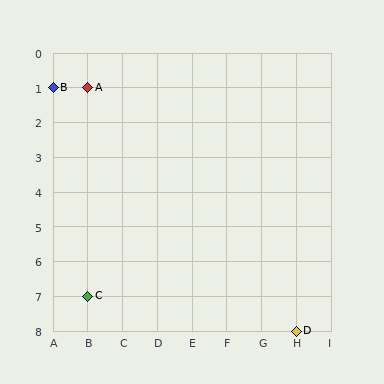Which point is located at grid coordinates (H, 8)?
Point D is at (H, 8).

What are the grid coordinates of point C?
Point C is at grid coordinates (B, 7).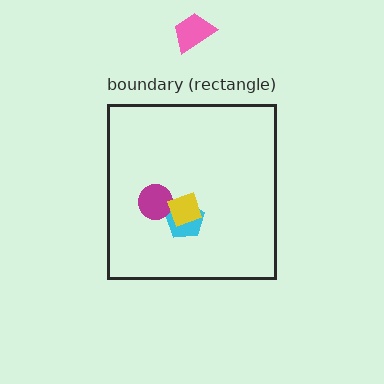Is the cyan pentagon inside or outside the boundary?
Inside.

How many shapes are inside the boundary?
3 inside, 1 outside.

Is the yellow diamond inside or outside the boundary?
Inside.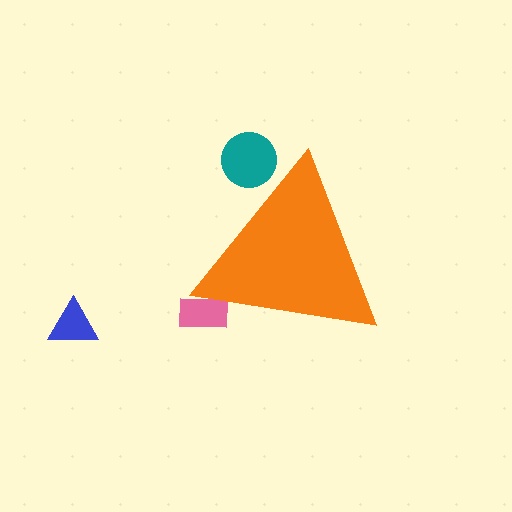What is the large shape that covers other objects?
An orange triangle.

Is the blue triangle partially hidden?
No, the blue triangle is fully visible.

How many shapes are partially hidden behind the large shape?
2 shapes are partially hidden.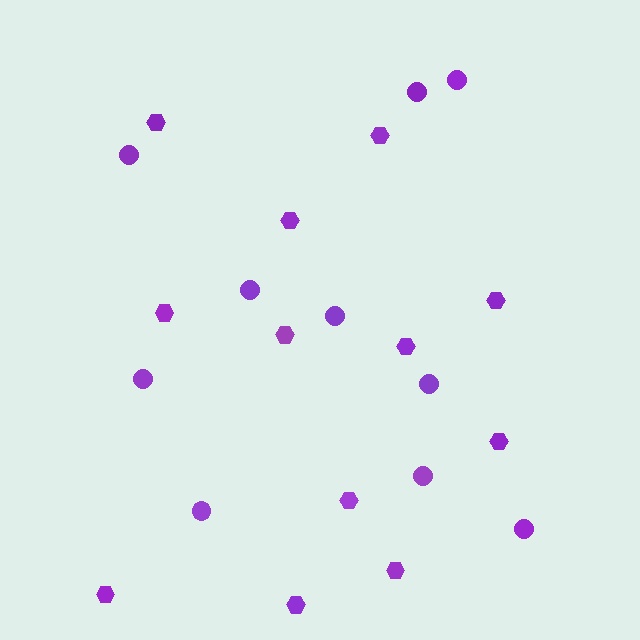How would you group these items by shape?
There are 2 groups: one group of circles (10) and one group of hexagons (12).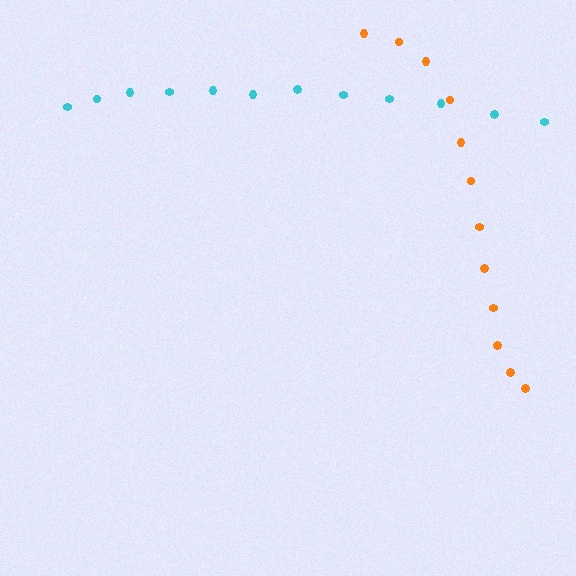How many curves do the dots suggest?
There are 2 distinct paths.